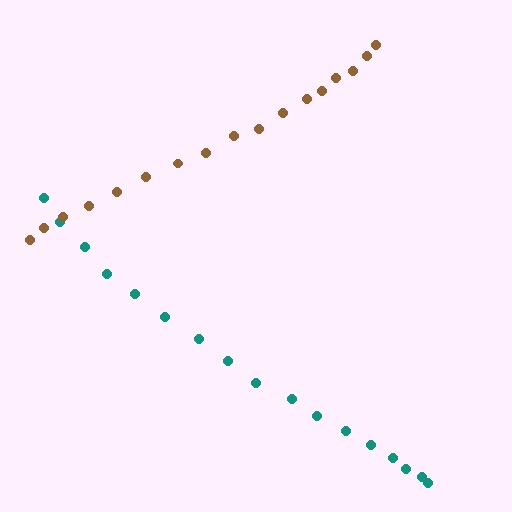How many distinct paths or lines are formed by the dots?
There are 2 distinct paths.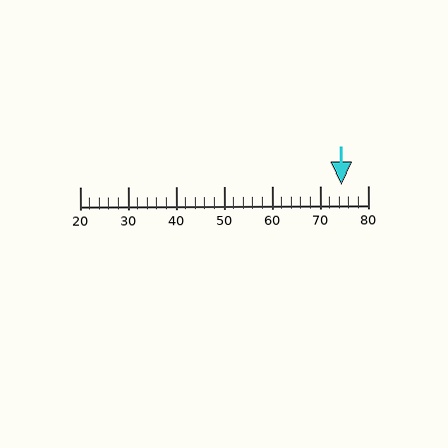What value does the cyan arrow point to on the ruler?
The cyan arrow points to approximately 74.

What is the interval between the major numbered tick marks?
The major tick marks are spaced 10 units apart.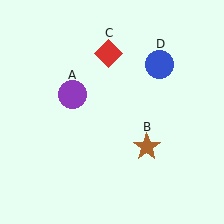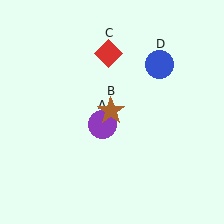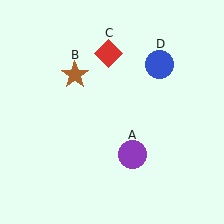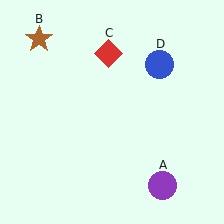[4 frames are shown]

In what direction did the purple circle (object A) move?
The purple circle (object A) moved down and to the right.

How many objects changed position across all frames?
2 objects changed position: purple circle (object A), brown star (object B).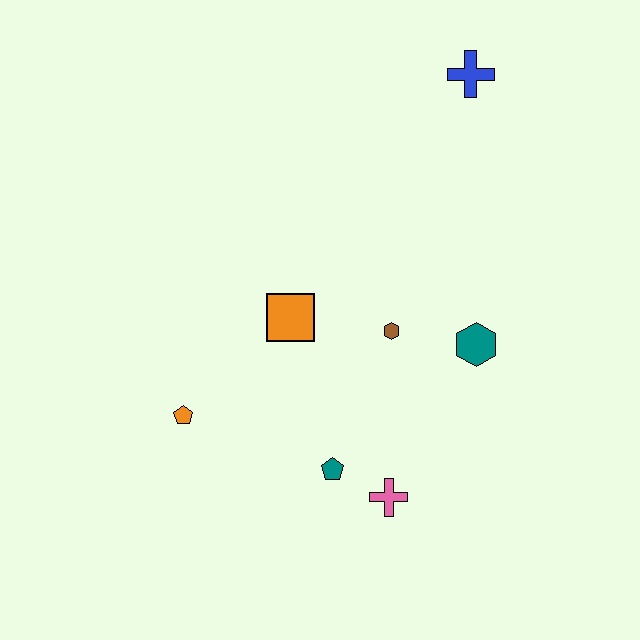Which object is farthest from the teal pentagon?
The blue cross is farthest from the teal pentagon.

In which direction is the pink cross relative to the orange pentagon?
The pink cross is to the right of the orange pentagon.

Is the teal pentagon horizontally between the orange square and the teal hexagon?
Yes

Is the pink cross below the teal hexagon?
Yes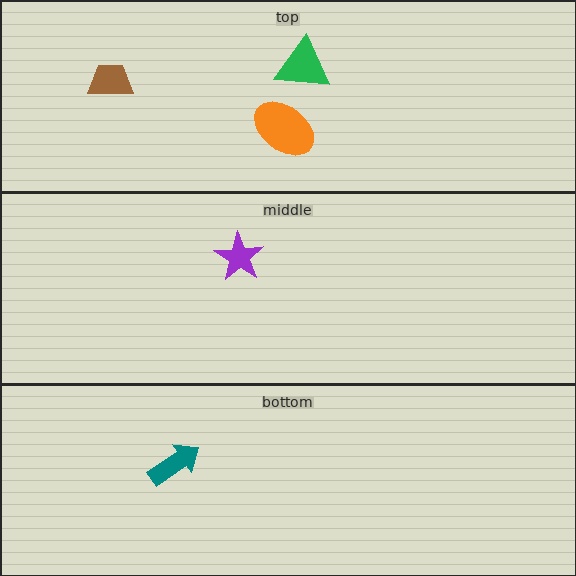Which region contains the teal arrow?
The bottom region.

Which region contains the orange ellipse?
The top region.